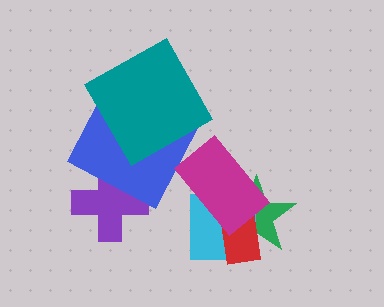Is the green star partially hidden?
Yes, it is partially covered by another shape.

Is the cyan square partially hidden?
Yes, it is partially covered by another shape.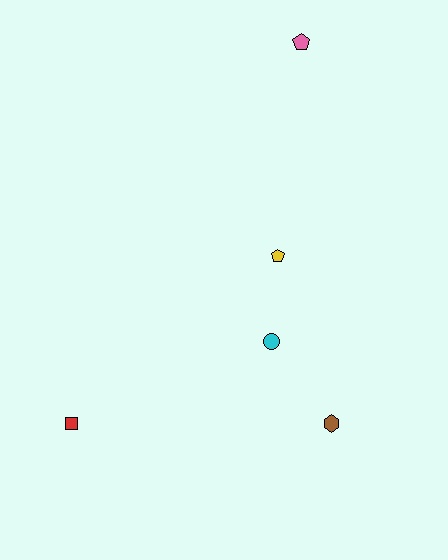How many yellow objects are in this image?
There is 1 yellow object.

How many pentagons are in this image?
There are 2 pentagons.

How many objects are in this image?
There are 5 objects.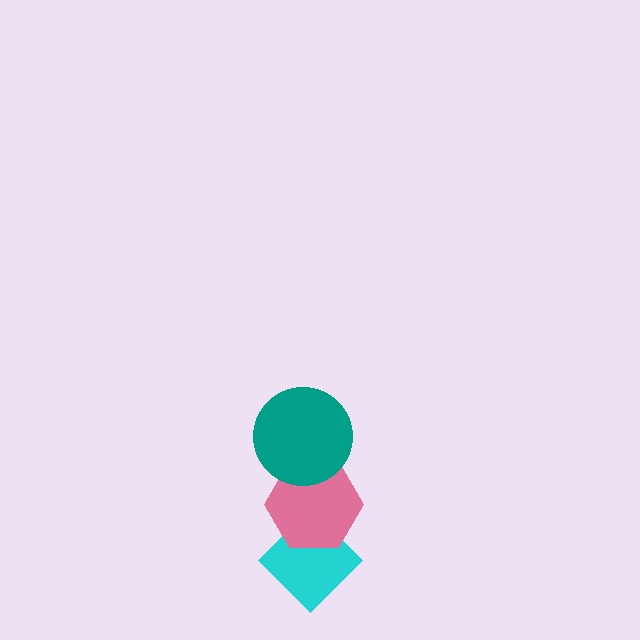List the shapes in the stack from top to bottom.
From top to bottom: the teal circle, the pink hexagon, the cyan diamond.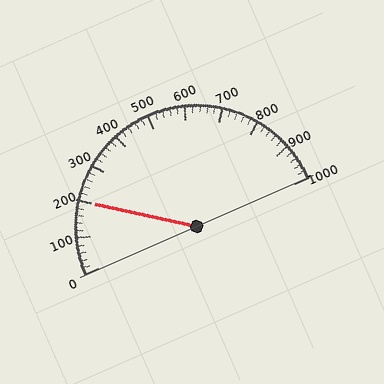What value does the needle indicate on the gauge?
The needle indicates approximately 200.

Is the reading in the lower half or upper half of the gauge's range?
The reading is in the lower half of the range (0 to 1000).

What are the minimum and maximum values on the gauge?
The gauge ranges from 0 to 1000.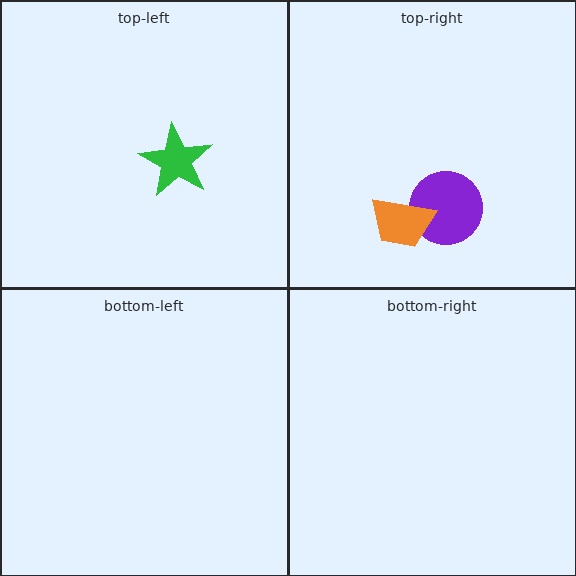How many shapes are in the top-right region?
2.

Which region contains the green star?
The top-left region.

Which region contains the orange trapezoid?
The top-right region.